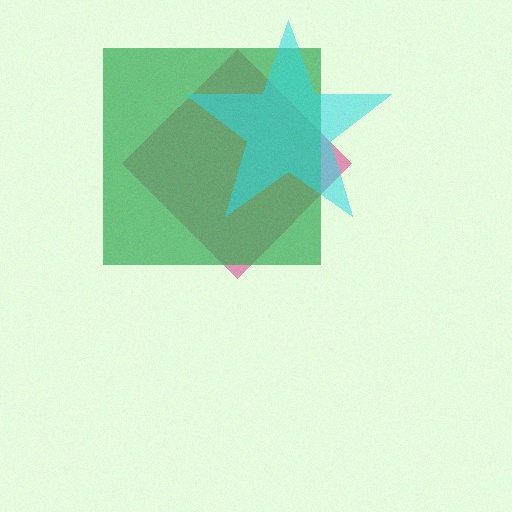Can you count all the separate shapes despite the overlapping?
Yes, there are 3 separate shapes.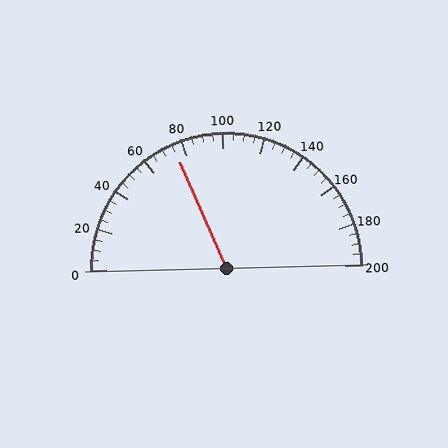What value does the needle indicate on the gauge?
The needle indicates approximately 75.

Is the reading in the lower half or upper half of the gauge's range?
The reading is in the lower half of the range (0 to 200).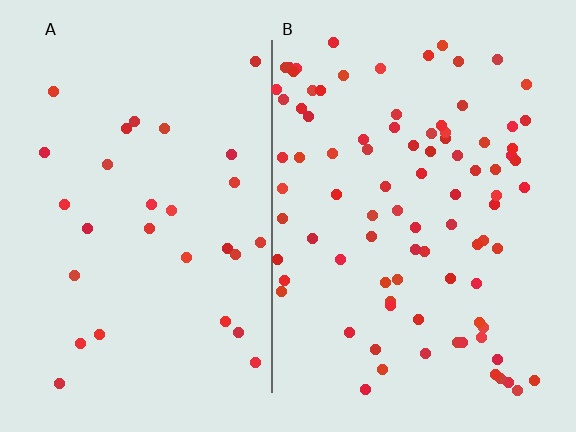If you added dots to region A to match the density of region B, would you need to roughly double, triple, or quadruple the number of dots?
Approximately triple.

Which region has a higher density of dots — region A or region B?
B (the right).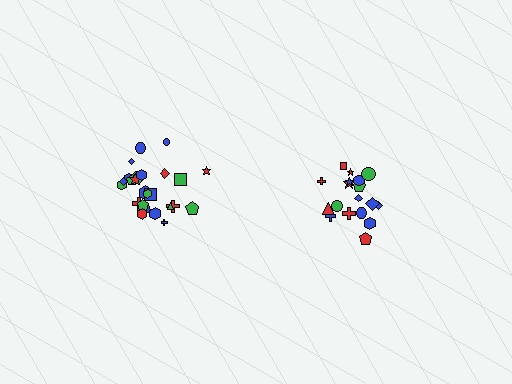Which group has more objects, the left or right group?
The left group.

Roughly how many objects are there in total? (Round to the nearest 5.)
Roughly 45 objects in total.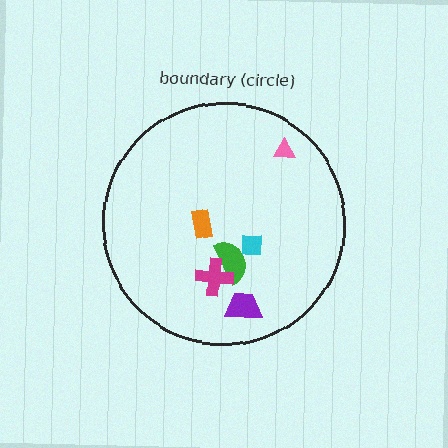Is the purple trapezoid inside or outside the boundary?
Inside.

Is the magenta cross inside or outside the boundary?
Inside.